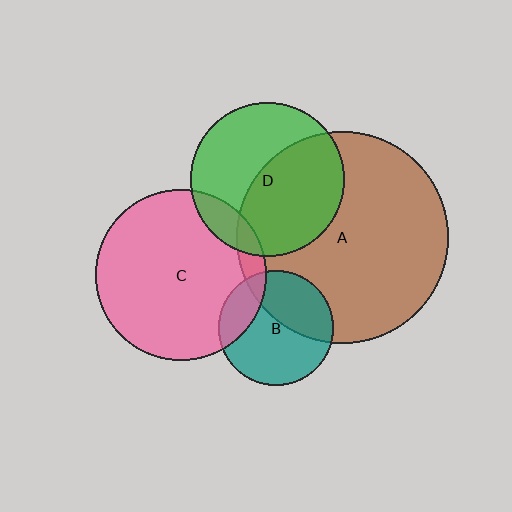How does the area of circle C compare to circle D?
Approximately 1.2 times.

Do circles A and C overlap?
Yes.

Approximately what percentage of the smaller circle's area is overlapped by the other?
Approximately 5%.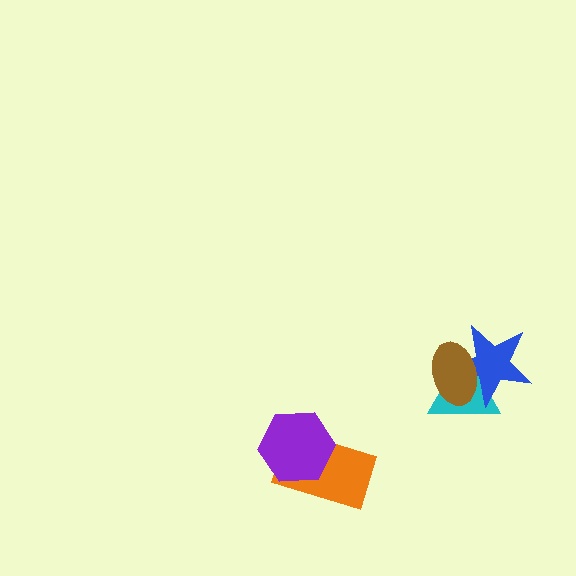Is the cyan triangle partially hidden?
Yes, it is partially covered by another shape.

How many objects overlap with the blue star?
2 objects overlap with the blue star.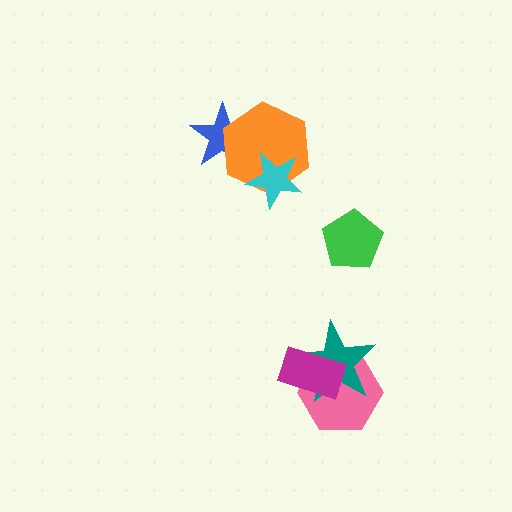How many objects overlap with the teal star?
2 objects overlap with the teal star.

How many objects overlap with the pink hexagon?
2 objects overlap with the pink hexagon.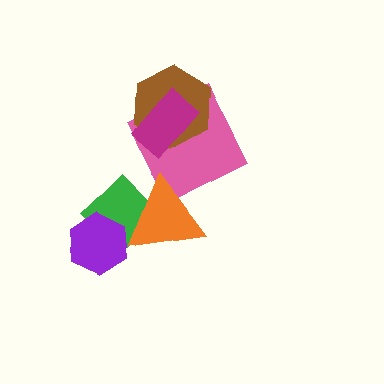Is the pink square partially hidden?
Yes, it is partially covered by another shape.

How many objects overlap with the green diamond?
2 objects overlap with the green diamond.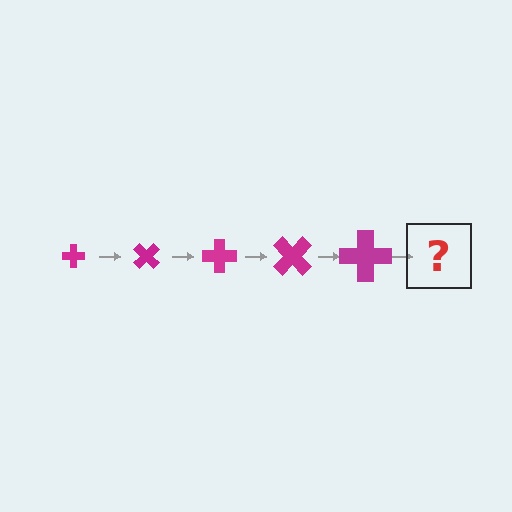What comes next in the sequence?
The next element should be a cross, larger than the previous one and rotated 225 degrees from the start.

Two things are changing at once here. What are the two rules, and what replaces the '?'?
The two rules are that the cross grows larger each step and it rotates 45 degrees each step. The '?' should be a cross, larger than the previous one and rotated 225 degrees from the start.